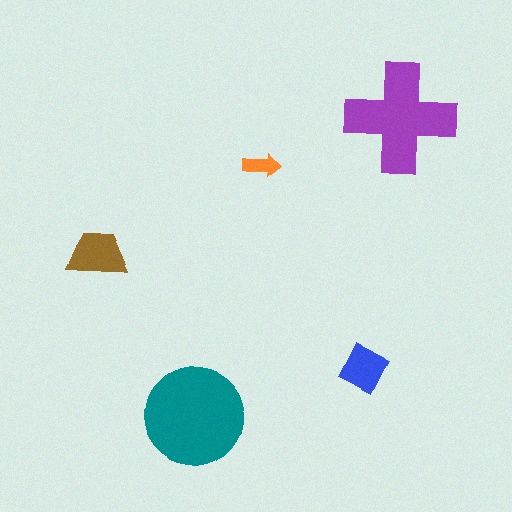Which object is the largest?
The teal circle.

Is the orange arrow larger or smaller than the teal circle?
Smaller.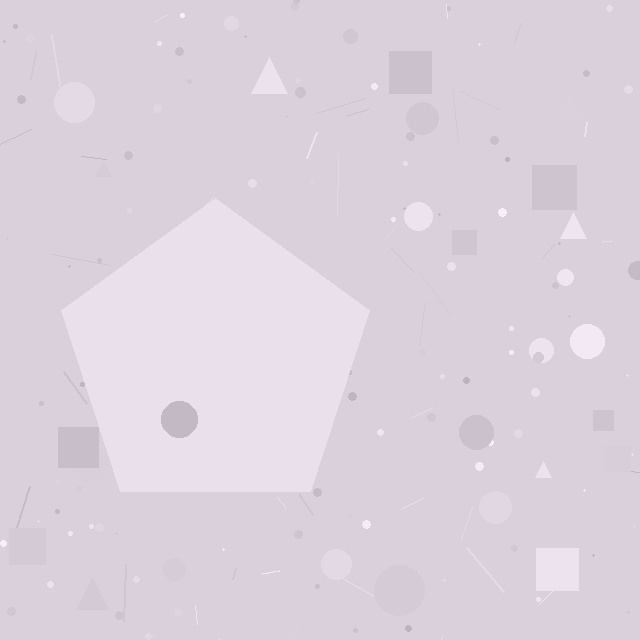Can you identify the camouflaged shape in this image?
The camouflaged shape is a pentagon.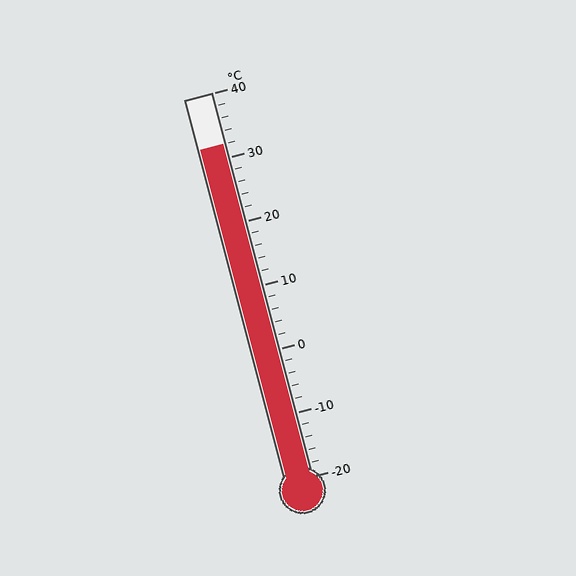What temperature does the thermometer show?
The thermometer shows approximately 32°C.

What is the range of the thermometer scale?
The thermometer scale ranges from -20°C to 40°C.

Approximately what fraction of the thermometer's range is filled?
The thermometer is filled to approximately 85% of its range.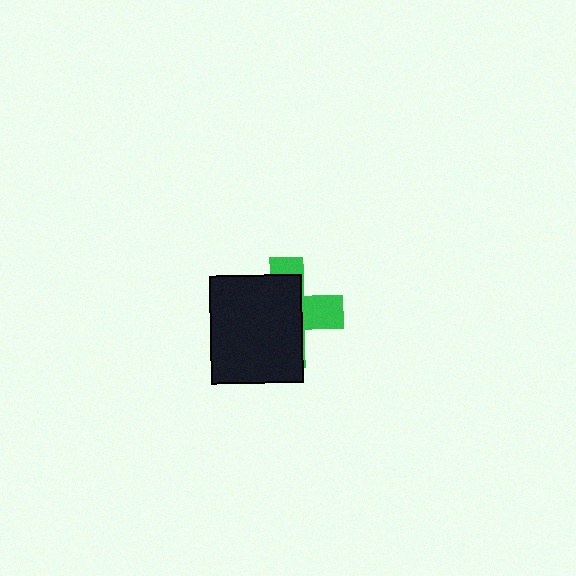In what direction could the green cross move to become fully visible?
The green cross could move right. That would shift it out from behind the black rectangle entirely.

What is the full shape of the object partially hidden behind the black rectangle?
The partially hidden object is a green cross.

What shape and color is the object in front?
The object in front is a black rectangle.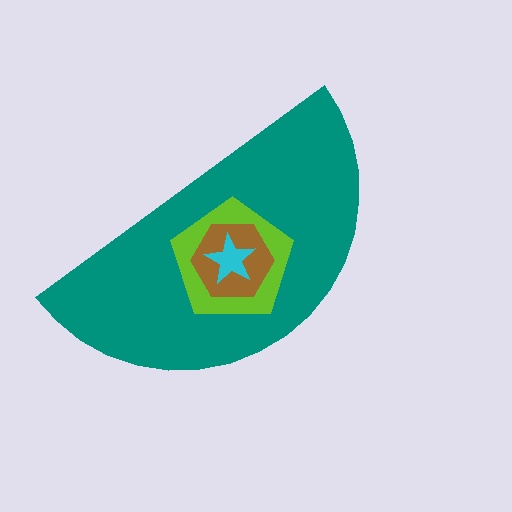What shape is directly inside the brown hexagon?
The cyan star.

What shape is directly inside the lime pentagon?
The brown hexagon.